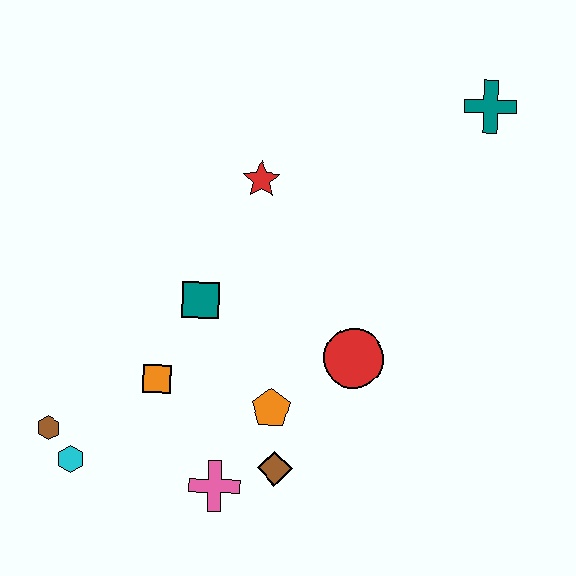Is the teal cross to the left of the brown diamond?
No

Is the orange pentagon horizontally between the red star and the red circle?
Yes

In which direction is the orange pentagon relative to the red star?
The orange pentagon is below the red star.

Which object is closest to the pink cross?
The brown diamond is closest to the pink cross.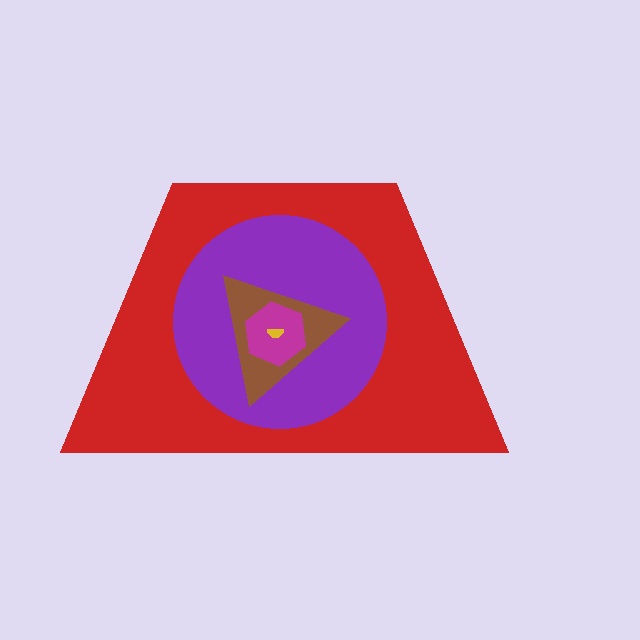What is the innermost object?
The yellow semicircle.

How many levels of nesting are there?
5.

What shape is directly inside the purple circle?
The brown triangle.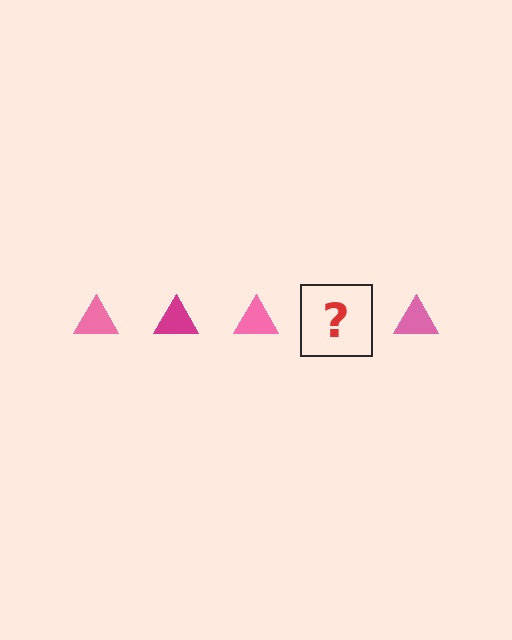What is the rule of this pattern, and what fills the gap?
The rule is that the pattern cycles through pink, magenta triangles. The gap should be filled with a magenta triangle.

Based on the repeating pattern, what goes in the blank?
The blank should be a magenta triangle.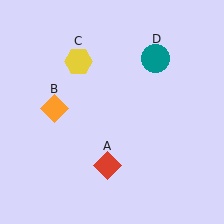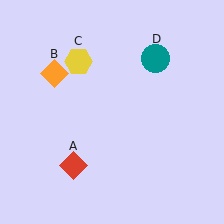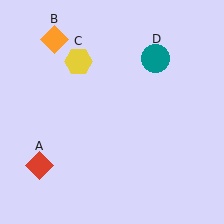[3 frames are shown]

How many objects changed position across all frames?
2 objects changed position: red diamond (object A), orange diamond (object B).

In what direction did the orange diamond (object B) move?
The orange diamond (object B) moved up.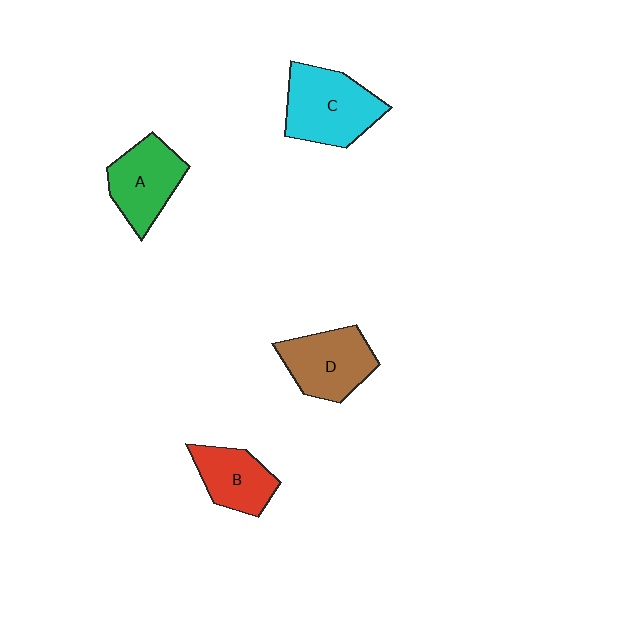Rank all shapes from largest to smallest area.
From largest to smallest: C (cyan), D (brown), A (green), B (red).